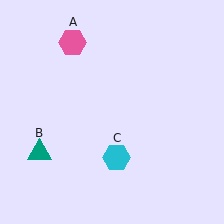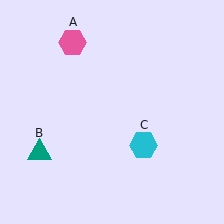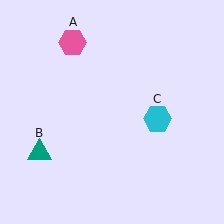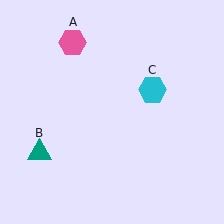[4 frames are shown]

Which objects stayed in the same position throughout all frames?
Pink hexagon (object A) and teal triangle (object B) remained stationary.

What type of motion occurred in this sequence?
The cyan hexagon (object C) rotated counterclockwise around the center of the scene.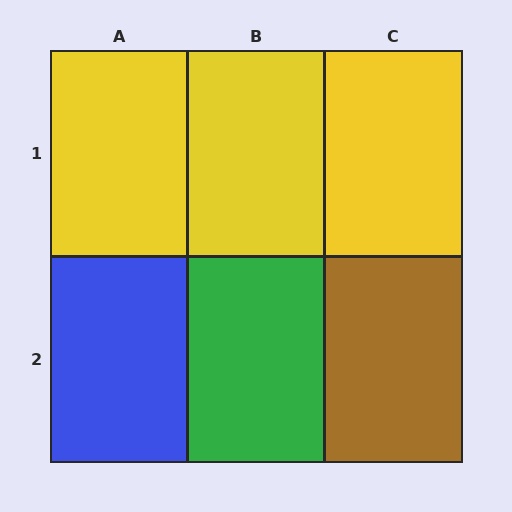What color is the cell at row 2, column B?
Green.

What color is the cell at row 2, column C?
Brown.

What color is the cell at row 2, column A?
Blue.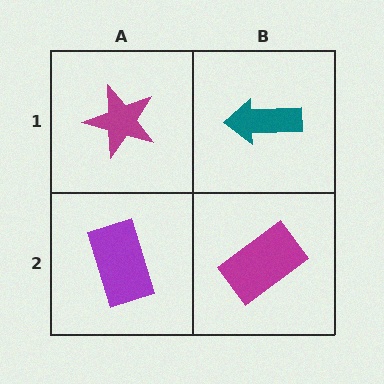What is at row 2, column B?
A magenta rectangle.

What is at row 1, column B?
A teal arrow.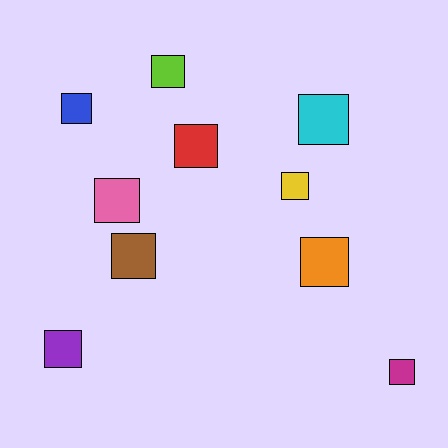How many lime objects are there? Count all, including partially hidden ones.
There is 1 lime object.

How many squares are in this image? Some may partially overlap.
There are 10 squares.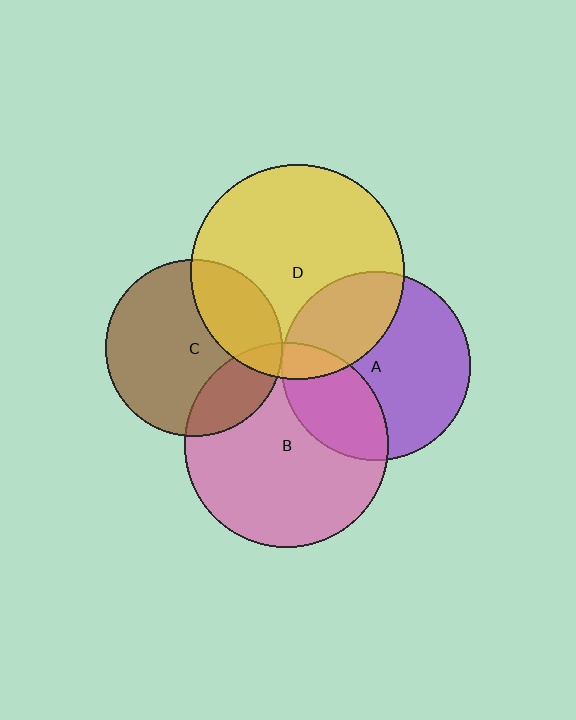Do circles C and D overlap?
Yes.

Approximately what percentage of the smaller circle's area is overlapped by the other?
Approximately 30%.